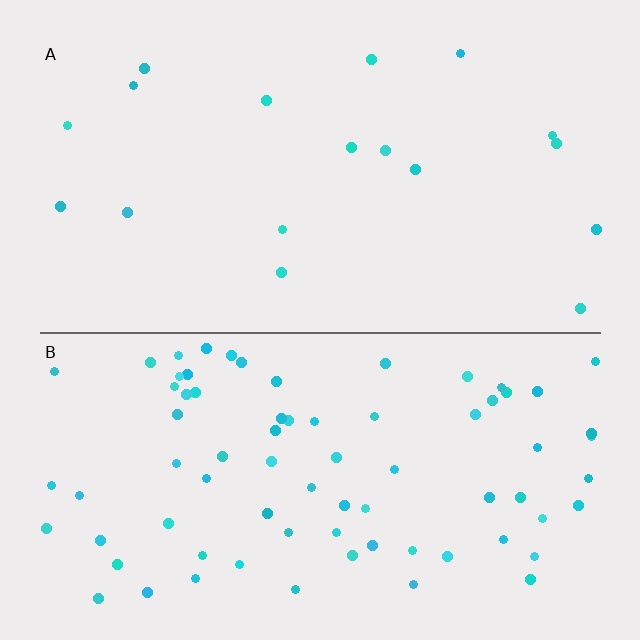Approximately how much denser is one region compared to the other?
Approximately 4.3× — region B over region A.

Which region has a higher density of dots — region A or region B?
B (the bottom).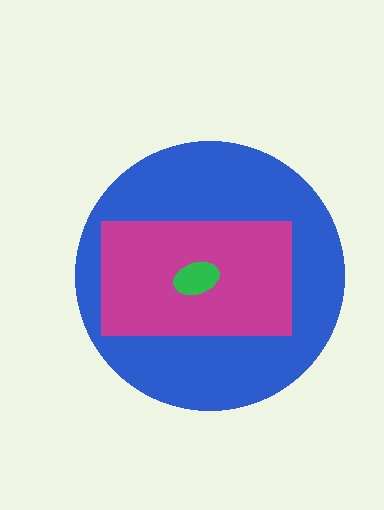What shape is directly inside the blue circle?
The magenta rectangle.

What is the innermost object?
The green ellipse.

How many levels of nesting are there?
3.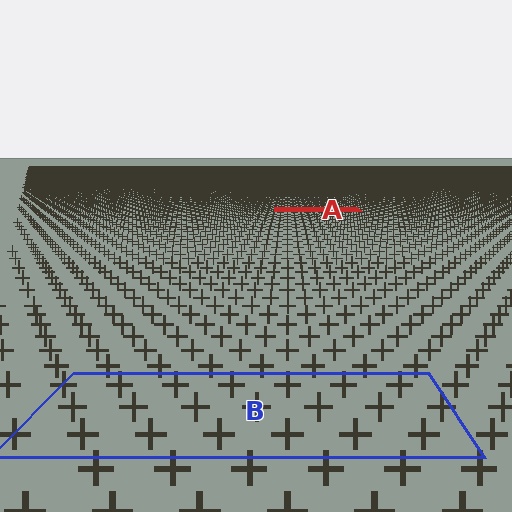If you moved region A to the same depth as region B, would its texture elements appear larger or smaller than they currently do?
They would appear larger. At a closer depth, the same texture elements are projected at a bigger on-screen size.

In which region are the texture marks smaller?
The texture marks are smaller in region A, because it is farther away.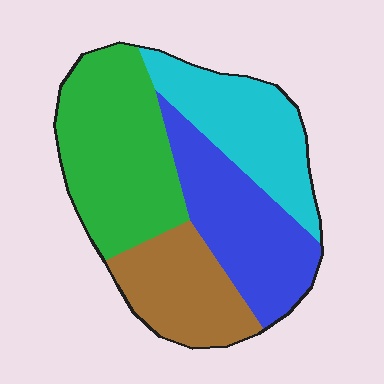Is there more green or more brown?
Green.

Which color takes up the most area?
Green, at roughly 35%.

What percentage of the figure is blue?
Blue covers 25% of the figure.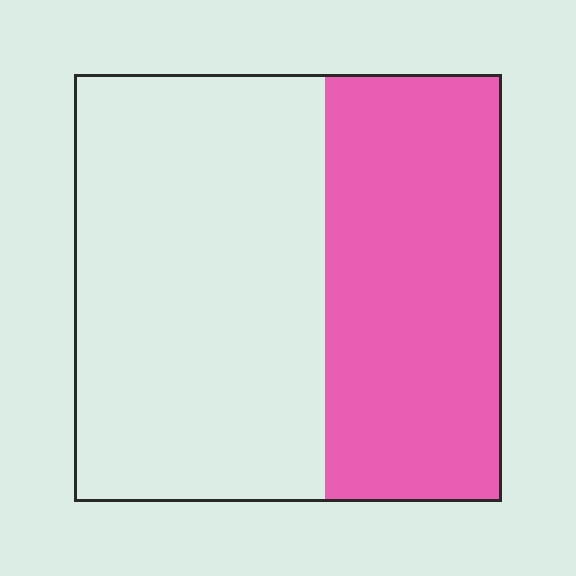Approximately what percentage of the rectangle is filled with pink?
Approximately 40%.